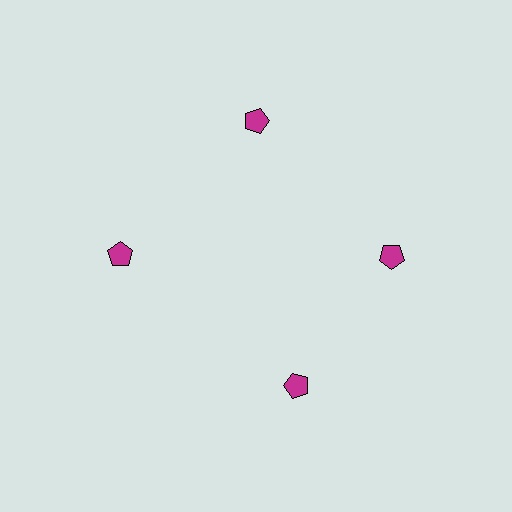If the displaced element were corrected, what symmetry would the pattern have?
It would have 4-fold rotational symmetry — the pattern would map onto itself every 90 degrees.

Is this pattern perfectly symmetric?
No. The 4 magenta pentagons are arranged in a ring, but one element near the 6 o'clock position is rotated out of alignment along the ring, breaking the 4-fold rotational symmetry.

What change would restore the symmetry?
The symmetry would be restored by rotating it back into even spacing with its neighbors so that all 4 pentagons sit at equal angles and equal distance from the center.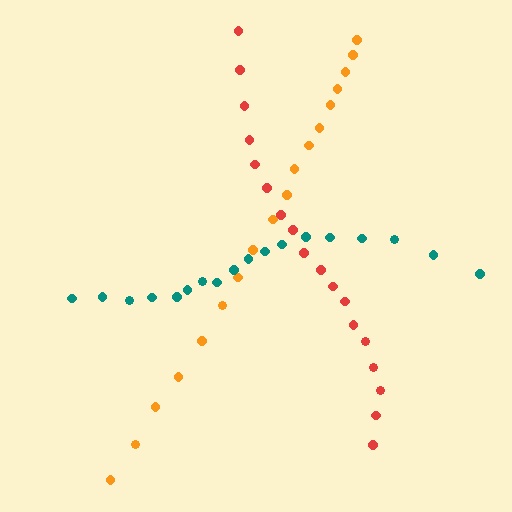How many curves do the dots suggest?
There are 3 distinct paths.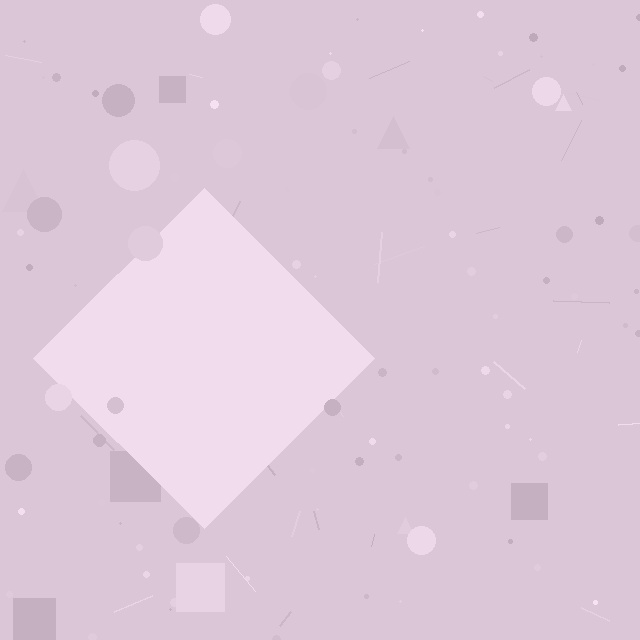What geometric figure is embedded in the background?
A diamond is embedded in the background.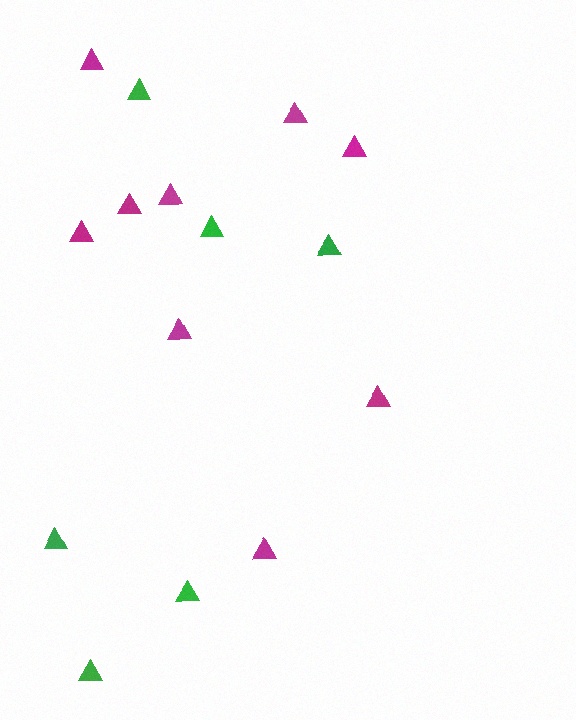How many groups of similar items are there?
There are 2 groups: one group of magenta triangles (9) and one group of green triangles (6).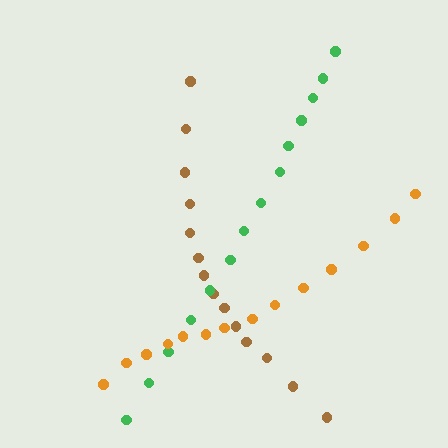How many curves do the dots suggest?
There are 3 distinct paths.